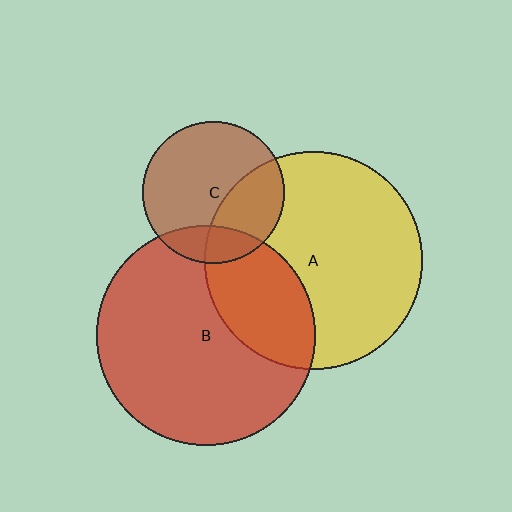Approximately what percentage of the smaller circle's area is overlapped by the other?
Approximately 30%.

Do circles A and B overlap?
Yes.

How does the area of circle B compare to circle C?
Approximately 2.4 times.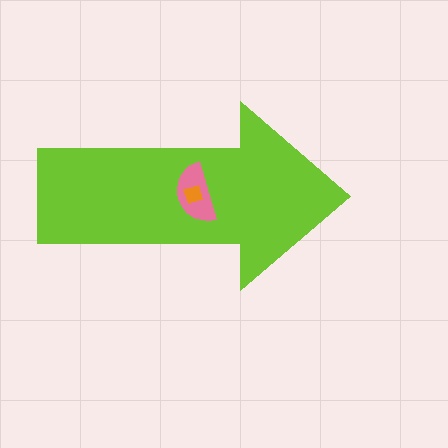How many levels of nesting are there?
3.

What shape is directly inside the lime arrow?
The pink semicircle.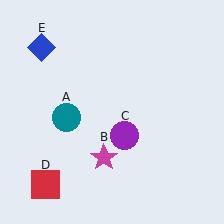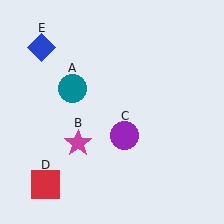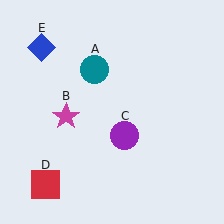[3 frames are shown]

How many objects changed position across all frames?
2 objects changed position: teal circle (object A), magenta star (object B).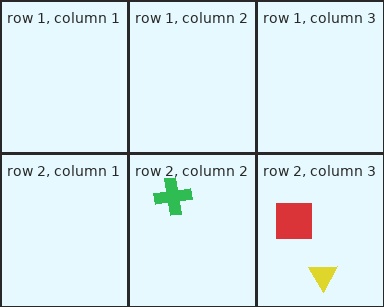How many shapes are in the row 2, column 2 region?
1.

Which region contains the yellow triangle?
The row 2, column 3 region.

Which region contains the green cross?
The row 2, column 2 region.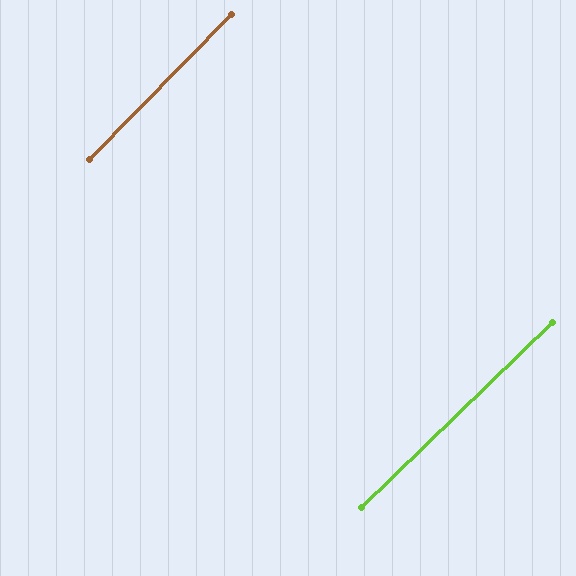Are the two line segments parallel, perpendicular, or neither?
Parallel — their directions differ by only 1.7°.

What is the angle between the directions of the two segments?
Approximately 2 degrees.